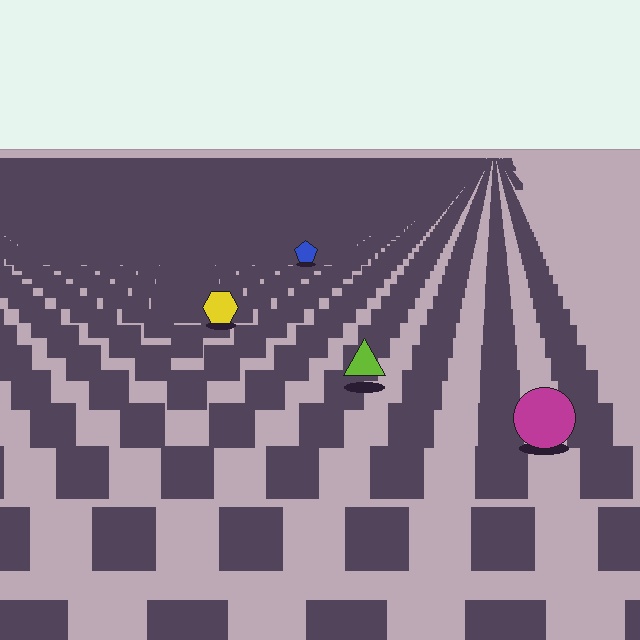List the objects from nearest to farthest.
From nearest to farthest: the magenta circle, the lime triangle, the yellow hexagon, the blue pentagon.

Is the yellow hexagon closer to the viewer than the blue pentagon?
Yes. The yellow hexagon is closer — you can tell from the texture gradient: the ground texture is coarser near it.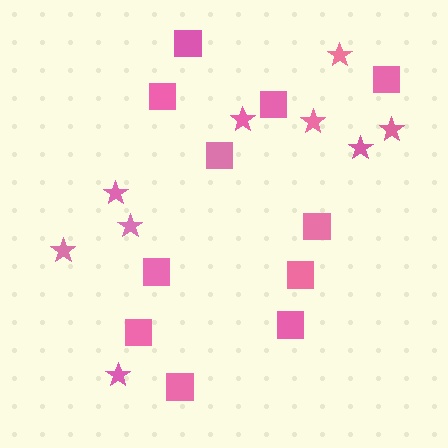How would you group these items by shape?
There are 2 groups: one group of squares (11) and one group of stars (9).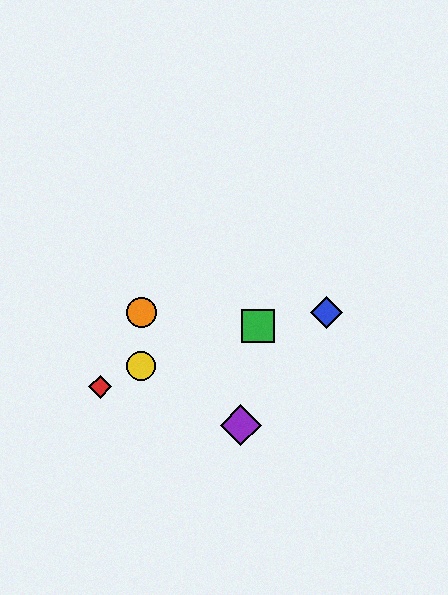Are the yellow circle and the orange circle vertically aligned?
Yes, both are at x≈141.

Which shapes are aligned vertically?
The yellow circle, the orange circle are aligned vertically.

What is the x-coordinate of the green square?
The green square is at x≈258.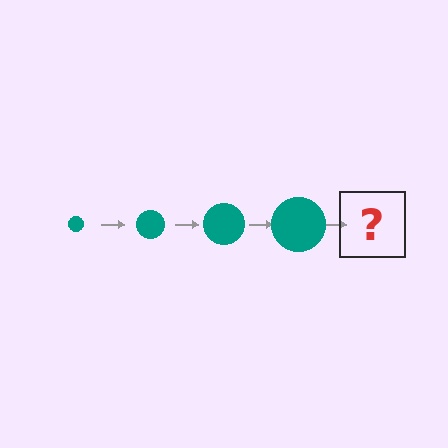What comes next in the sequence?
The next element should be a teal circle, larger than the previous one.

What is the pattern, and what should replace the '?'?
The pattern is that the circle gets progressively larger each step. The '?' should be a teal circle, larger than the previous one.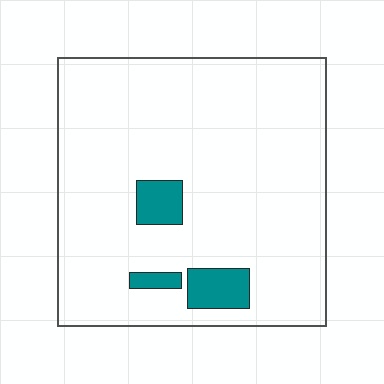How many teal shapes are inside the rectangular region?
3.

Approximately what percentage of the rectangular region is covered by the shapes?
Approximately 10%.